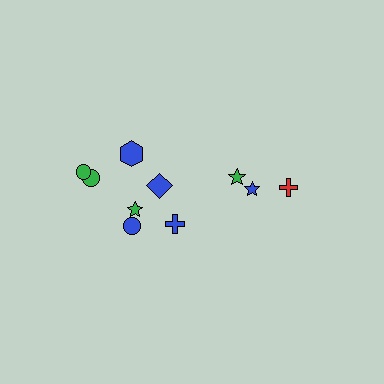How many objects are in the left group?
There are 7 objects.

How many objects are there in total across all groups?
There are 10 objects.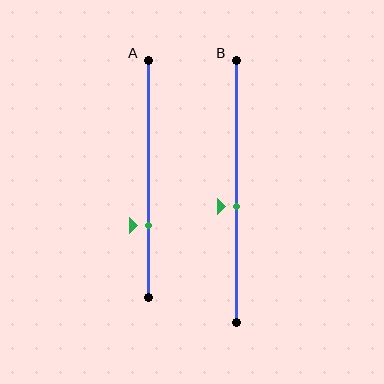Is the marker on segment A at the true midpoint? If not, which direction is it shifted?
No, the marker on segment A is shifted downward by about 20% of the segment length.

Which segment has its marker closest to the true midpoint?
Segment B has its marker closest to the true midpoint.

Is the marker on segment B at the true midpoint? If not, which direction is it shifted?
No, the marker on segment B is shifted downward by about 6% of the segment length.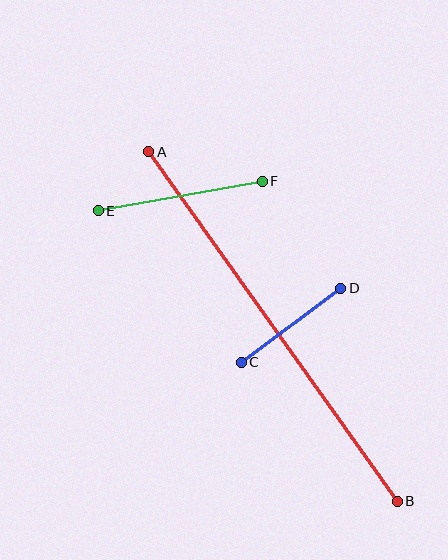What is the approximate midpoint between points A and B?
The midpoint is at approximately (273, 326) pixels.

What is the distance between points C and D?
The distance is approximately 124 pixels.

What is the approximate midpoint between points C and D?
The midpoint is at approximately (291, 325) pixels.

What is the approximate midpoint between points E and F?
The midpoint is at approximately (180, 196) pixels.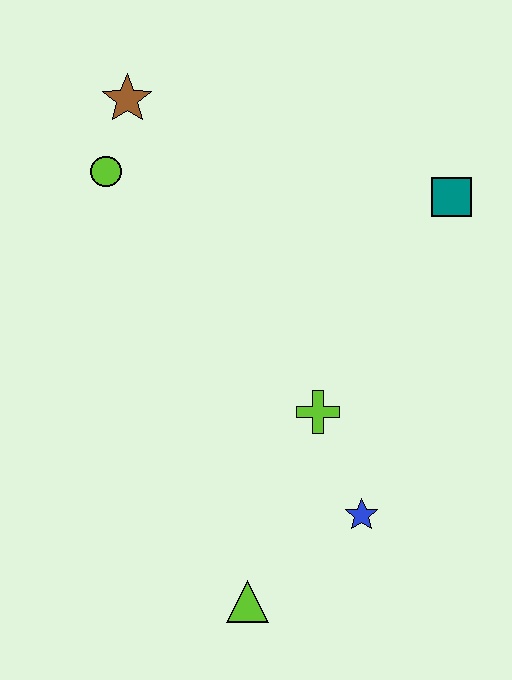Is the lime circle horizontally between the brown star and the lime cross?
No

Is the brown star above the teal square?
Yes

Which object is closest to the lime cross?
The blue star is closest to the lime cross.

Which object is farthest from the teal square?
The lime triangle is farthest from the teal square.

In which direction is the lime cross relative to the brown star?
The lime cross is below the brown star.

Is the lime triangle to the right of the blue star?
No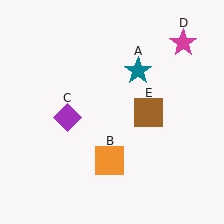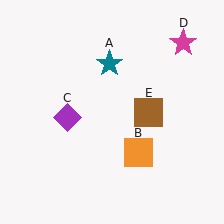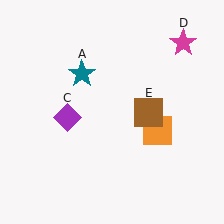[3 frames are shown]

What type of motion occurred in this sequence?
The teal star (object A), orange square (object B) rotated counterclockwise around the center of the scene.